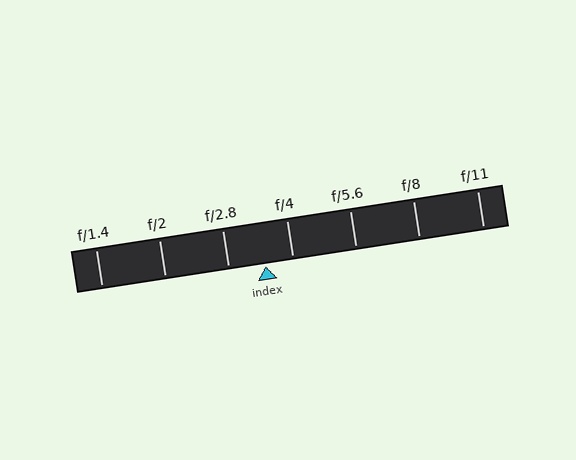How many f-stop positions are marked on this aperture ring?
There are 7 f-stop positions marked.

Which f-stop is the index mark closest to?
The index mark is closest to f/4.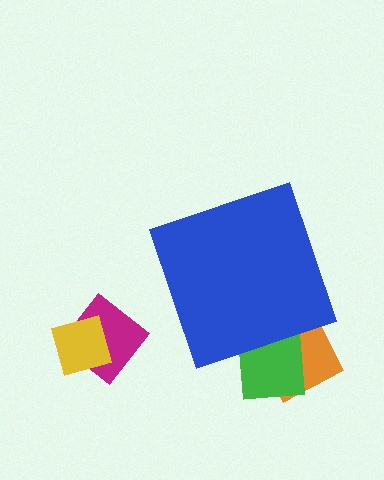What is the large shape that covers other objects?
A blue diamond.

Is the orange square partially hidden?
Yes, the orange square is partially hidden behind the blue diamond.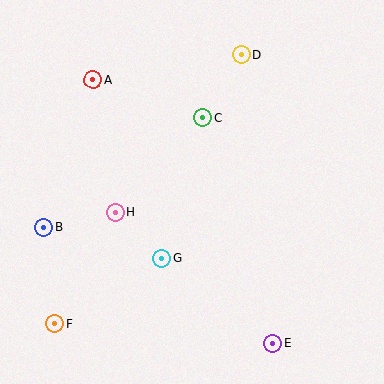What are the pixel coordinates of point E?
Point E is at (272, 343).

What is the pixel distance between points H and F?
The distance between H and F is 126 pixels.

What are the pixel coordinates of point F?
Point F is at (54, 323).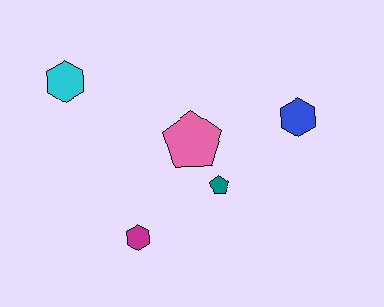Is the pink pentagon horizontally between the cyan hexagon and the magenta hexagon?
No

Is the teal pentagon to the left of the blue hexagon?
Yes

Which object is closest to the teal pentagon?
The pink pentagon is closest to the teal pentagon.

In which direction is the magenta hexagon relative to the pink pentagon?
The magenta hexagon is below the pink pentagon.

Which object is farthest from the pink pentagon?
The cyan hexagon is farthest from the pink pentagon.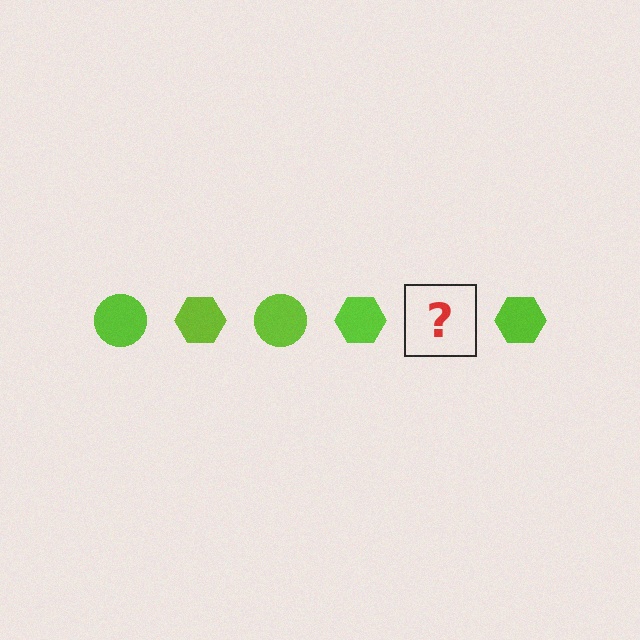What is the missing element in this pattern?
The missing element is a lime circle.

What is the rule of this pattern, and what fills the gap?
The rule is that the pattern cycles through circle, hexagon shapes in lime. The gap should be filled with a lime circle.